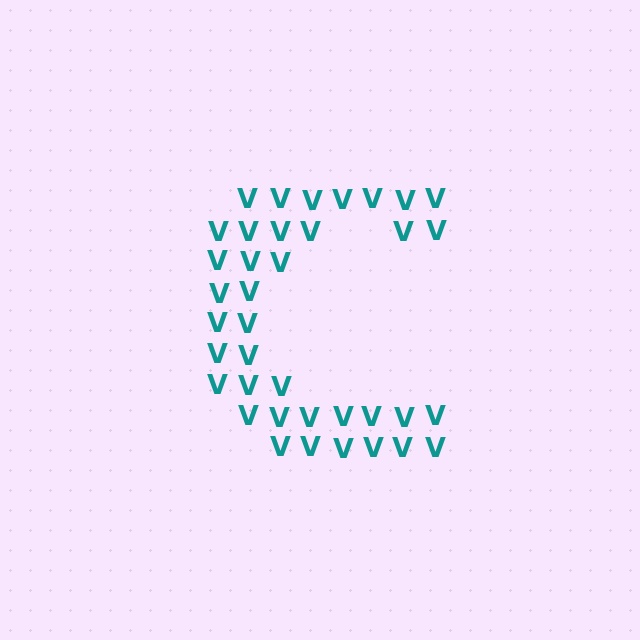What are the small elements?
The small elements are letter V's.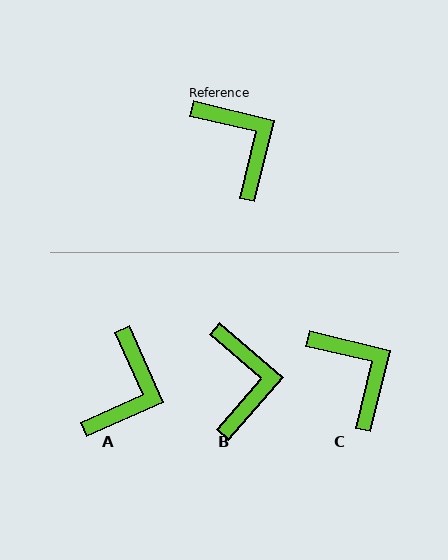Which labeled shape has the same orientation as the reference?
C.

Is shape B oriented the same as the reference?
No, it is off by about 28 degrees.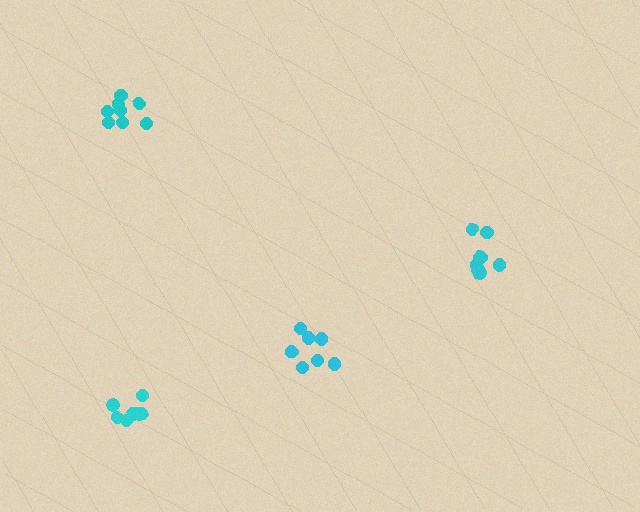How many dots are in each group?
Group 1: 8 dots, Group 2: 8 dots, Group 3: 7 dots, Group 4: 8 dots (31 total).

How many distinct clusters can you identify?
There are 4 distinct clusters.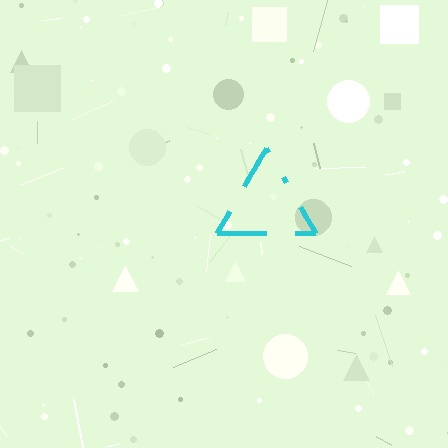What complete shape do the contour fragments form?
The contour fragments form a triangle.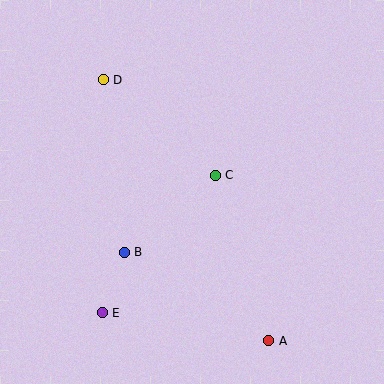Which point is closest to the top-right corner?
Point C is closest to the top-right corner.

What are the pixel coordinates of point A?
Point A is at (269, 341).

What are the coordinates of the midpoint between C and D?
The midpoint between C and D is at (159, 128).